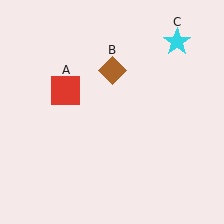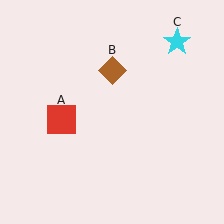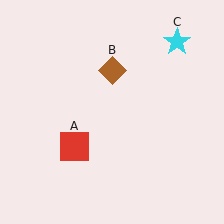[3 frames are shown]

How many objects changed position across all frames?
1 object changed position: red square (object A).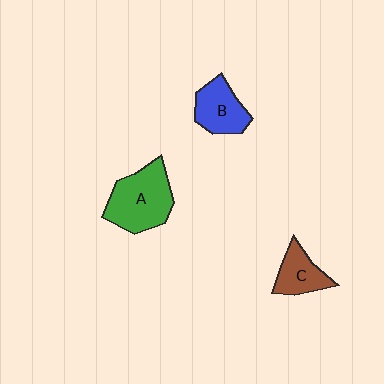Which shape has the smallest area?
Shape C (brown).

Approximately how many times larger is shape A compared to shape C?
Approximately 1.8 times.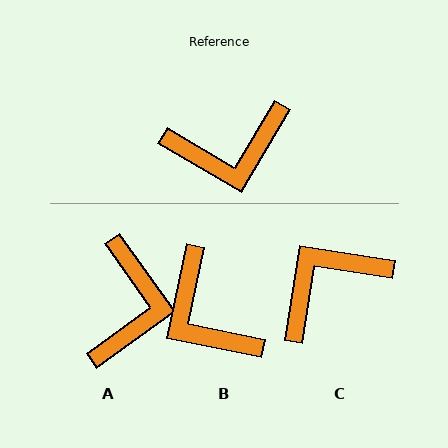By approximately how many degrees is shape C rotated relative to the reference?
Approximately 158 degrees clockwise.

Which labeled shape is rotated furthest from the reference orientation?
C, about 158 degrees away.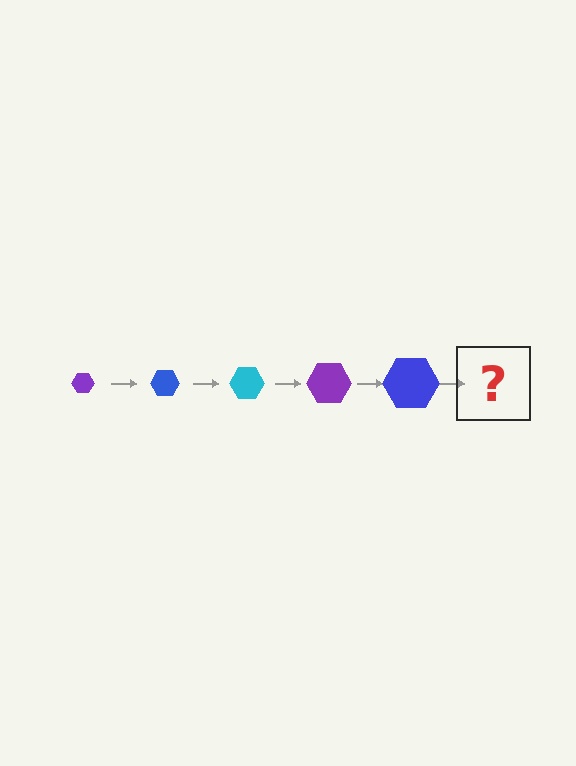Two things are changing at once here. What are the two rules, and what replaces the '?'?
The two rules are that the hexagon grows larger each step and the color cycles through purple, blue, and cyan. The '?' should be a cyan hexagon, larger than the previous one.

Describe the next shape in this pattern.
It should be a cyan hexagon, larger than the previous one.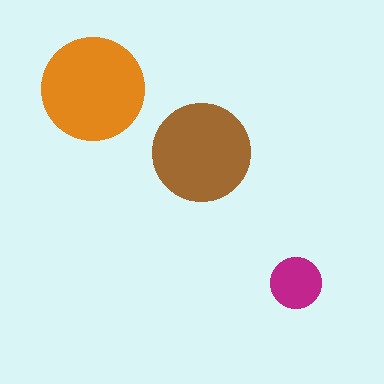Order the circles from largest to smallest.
the orange one, the brown one, the magenta one.